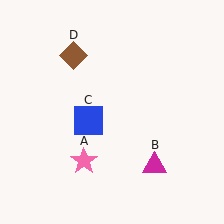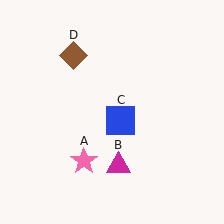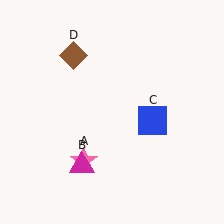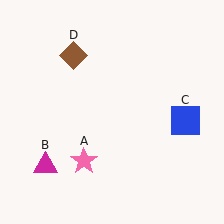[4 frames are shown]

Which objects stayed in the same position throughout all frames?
Pink star (object A) and brown diamond (object D) remained stationary.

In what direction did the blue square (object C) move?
The blue square (object C) moved right.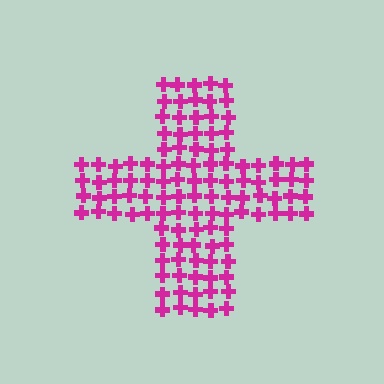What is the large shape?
The large shape is a cross.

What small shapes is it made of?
It is made of small crosses.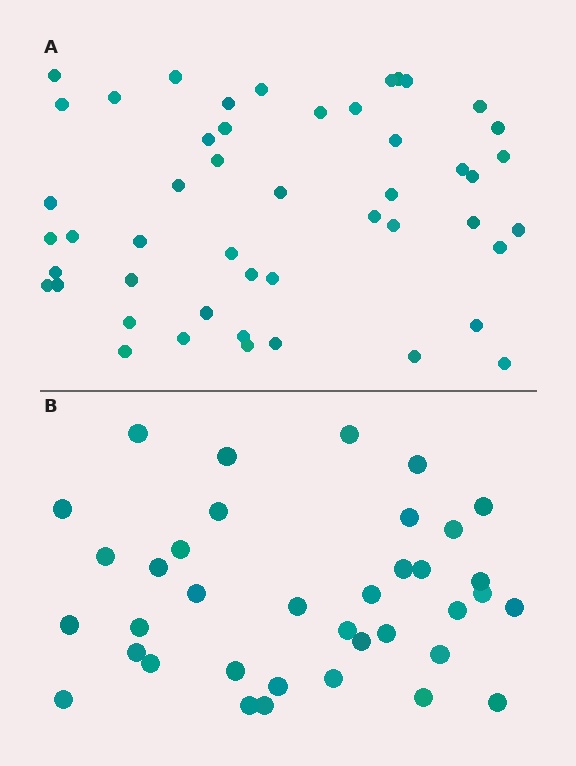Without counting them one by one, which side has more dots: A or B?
Region A (the top region) has more dots.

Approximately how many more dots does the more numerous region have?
Region A has roughly 12 or so more dots than region B.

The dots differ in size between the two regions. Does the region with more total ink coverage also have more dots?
No. Region B has more total ink coverage because its dots are larger, but region A actually contains more individual dots. Total area can be misleading — the number of items is what matters here.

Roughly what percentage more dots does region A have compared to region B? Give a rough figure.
About 30% more.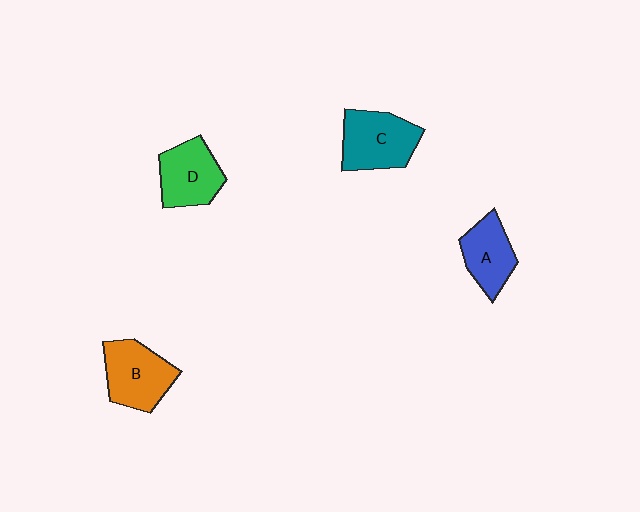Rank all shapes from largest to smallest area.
From largest to smallest: C (teal), B (orange), D (green), A (blue).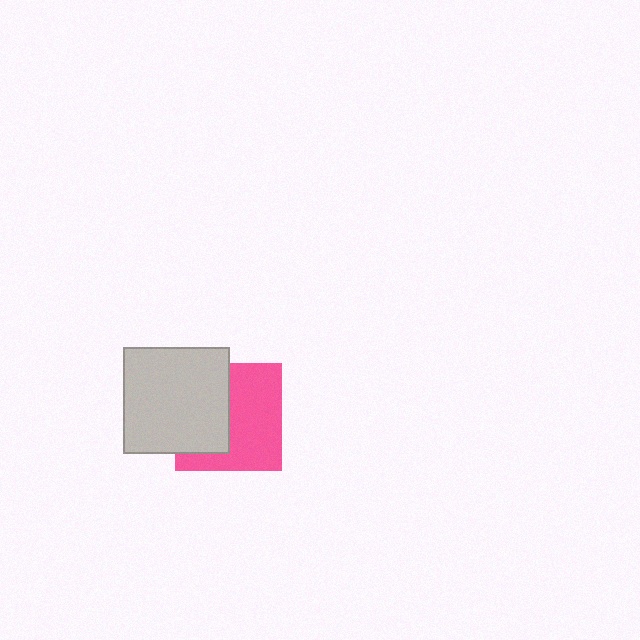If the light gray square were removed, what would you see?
You would see the complete pink square.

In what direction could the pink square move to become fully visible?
The pink square could move right. That would shift it out from behind the light gray square entirely.